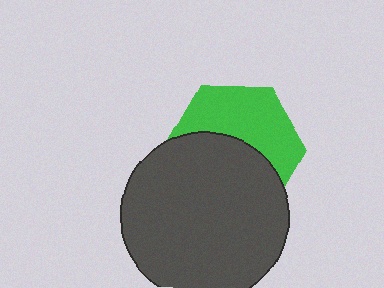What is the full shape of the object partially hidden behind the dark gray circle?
The partially hidden object is a green hexagon.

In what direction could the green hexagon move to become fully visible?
The green hexagon could move up. That would shift it out from behind the dark gray circle entirely.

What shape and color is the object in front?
The object in front is a dark gray circle.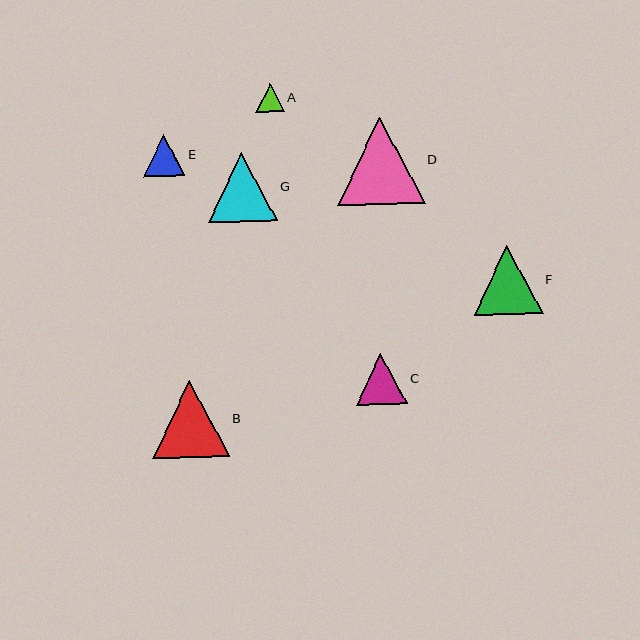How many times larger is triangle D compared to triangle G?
Triangle D is approximately 1.3 times the size of triangle G.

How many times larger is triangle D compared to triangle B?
Triangle D is approximately 1.1 times the size of triangle B.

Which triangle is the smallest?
Triangle A is the smallest with a size of approximately 28 pixels.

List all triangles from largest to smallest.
From largest to smallest: D, B, F, G, C, E, A.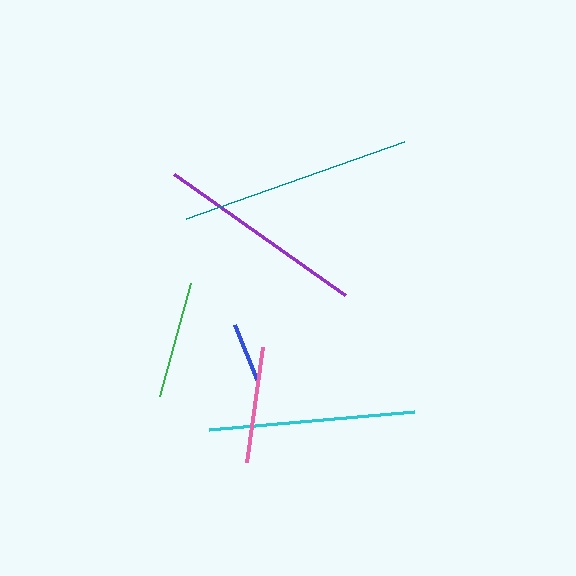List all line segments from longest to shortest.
From longest to shortest: teal, purple, cyan, green, pink, blue.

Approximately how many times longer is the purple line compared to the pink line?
The purple line is approximately 1.8 times the length of the pink line.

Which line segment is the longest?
The teal line is the longest at approximately 231 pixels.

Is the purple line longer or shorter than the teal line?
The teal line is longer than the purple line.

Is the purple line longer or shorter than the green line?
The purple line is longer than the green line.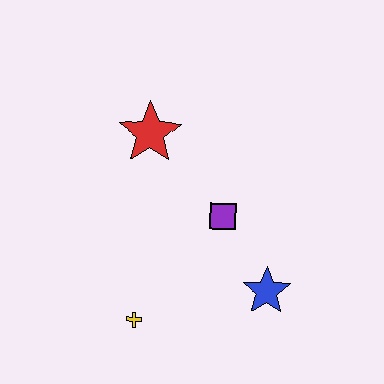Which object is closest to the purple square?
The blue star is closest to the purple square.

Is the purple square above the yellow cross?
Yes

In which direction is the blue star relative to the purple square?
The blue star is below the purple square.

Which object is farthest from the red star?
The blue star is farthest from the red star.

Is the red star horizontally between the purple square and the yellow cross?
Yes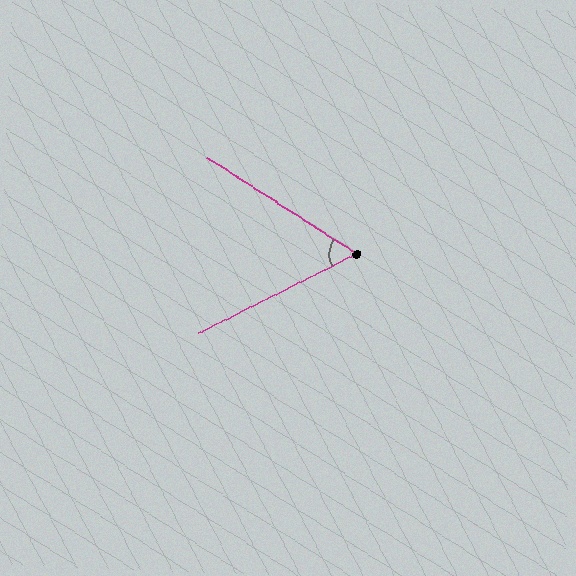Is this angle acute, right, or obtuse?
It is acute.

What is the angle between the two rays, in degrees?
Approximately 60 degrees.